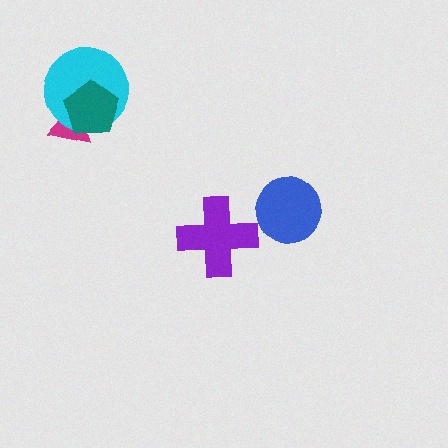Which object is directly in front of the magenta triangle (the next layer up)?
The cyan circle is directly in front of the magenta triangle.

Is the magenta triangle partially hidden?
Yes, it is partially covered by another shape.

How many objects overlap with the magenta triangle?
2 objects overlap with the magenta triangle.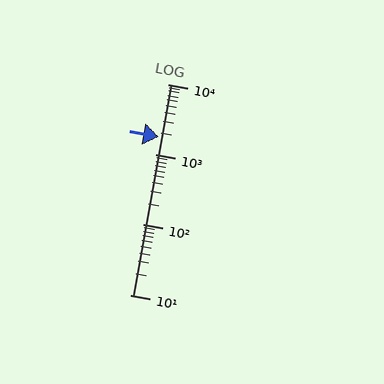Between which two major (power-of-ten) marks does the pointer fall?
The pointer is between 1000 and 10000.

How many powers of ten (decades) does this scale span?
The scale spans 3 decades, from 10 to 10000.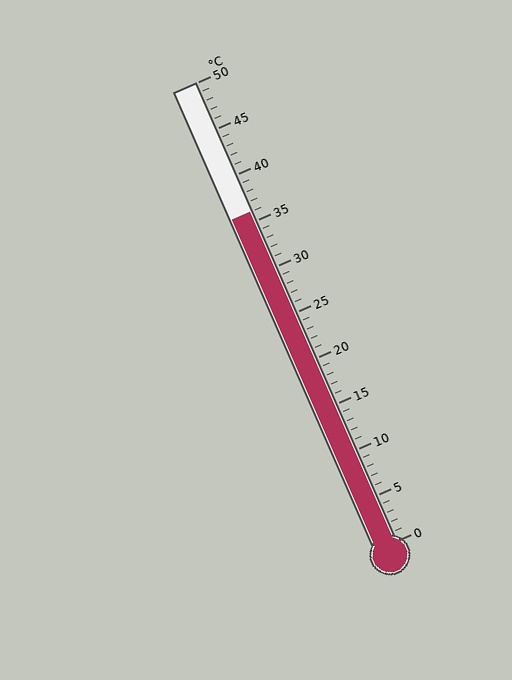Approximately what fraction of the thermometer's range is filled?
The thermometer is filled to approximately 70% of its range.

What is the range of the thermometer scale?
The thermometer scale ranges from 0°C to 50°C.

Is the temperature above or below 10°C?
The temperature is above 10°C.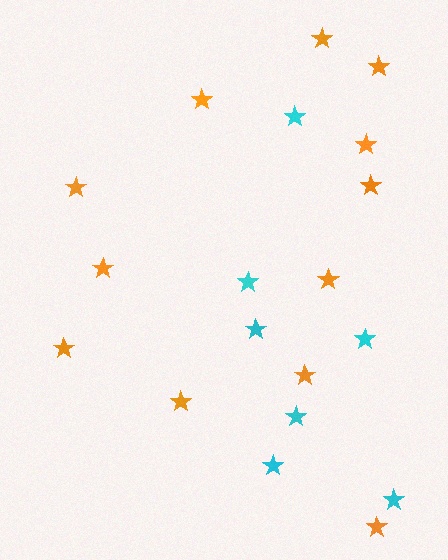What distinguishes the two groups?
There are 2 groups: one group of orange stars (12) and one group of cyan stars (7).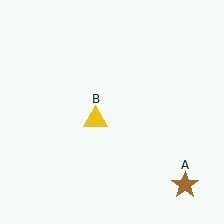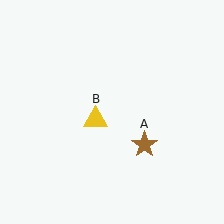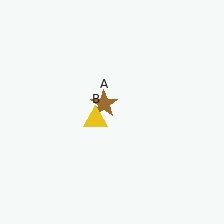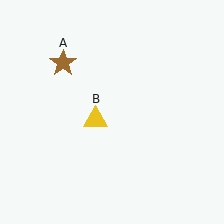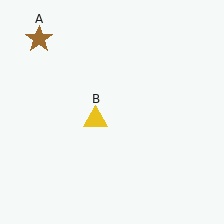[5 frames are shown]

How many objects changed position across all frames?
1 object changed position: brown star (object A).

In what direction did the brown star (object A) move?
The brown star (object A) moved up and to the left.